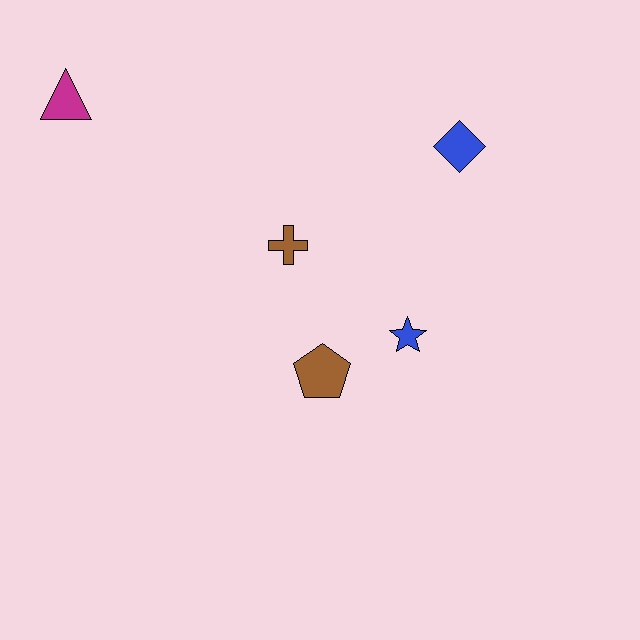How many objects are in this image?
There are 5 objects.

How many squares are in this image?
There are no squares.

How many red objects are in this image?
There are no red objects.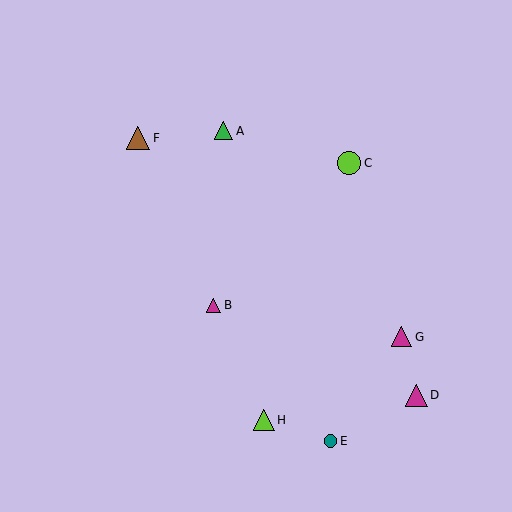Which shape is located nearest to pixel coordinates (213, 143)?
The green triangle (labeled A) at (224, 131) is nearest to that location.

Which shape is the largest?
The lime circle (labeled C) is the largest.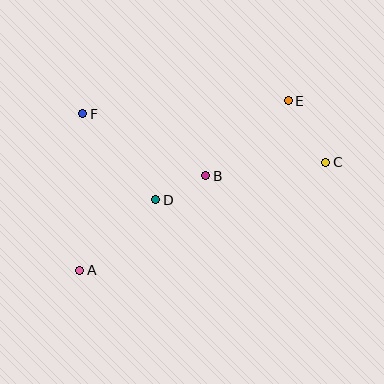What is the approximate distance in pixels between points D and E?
The distance between D and E is approximately 165 pixels.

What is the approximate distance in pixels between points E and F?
The distance between E and F is approximately 206 pixels.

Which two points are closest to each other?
Points B and D are closest to each other.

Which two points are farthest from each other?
Points A and E are farthest from each other.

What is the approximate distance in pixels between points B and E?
The distance between B and E is approximately 112 pixels.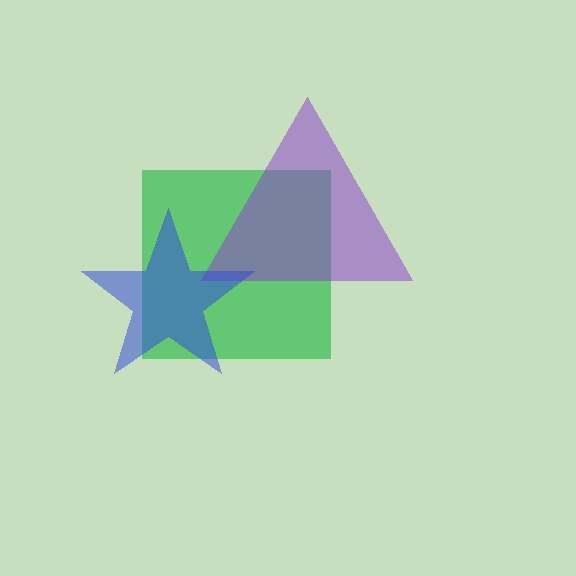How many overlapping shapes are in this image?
There are 3 overlapping shapes in the image.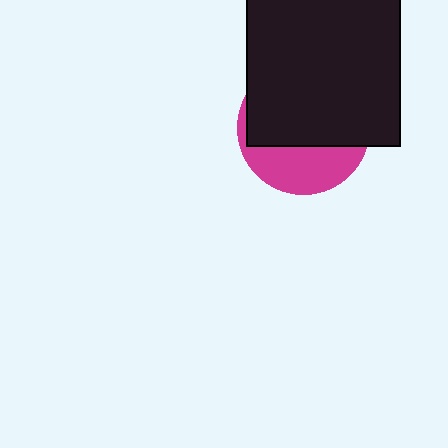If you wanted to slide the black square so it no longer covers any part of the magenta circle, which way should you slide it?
Slide it up — that is the most direct way to separate the two shapes.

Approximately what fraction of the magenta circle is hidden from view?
Roughly 66% of the magenta circle is hidden behind the black square.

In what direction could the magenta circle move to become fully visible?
The magenta circle could move down. That would shift it out from behind the black square entirely.